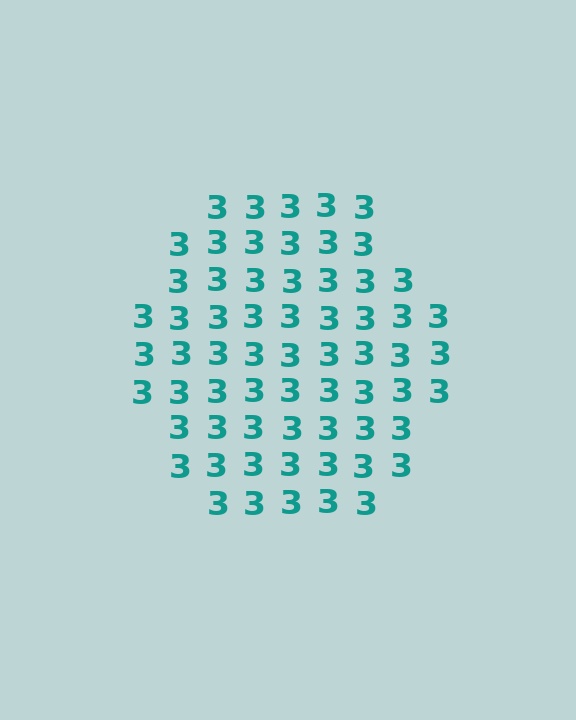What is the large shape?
The large shape is a hexagon.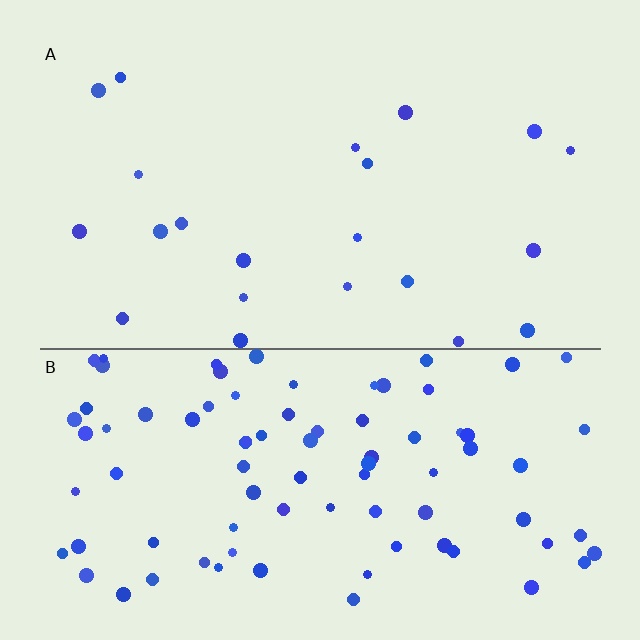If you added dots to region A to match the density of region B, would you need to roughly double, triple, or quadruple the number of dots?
Approximately quadruple.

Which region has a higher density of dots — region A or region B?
B (the bottom).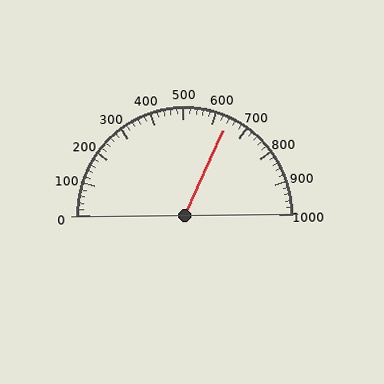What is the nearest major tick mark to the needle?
The nearest major tick mark is 600.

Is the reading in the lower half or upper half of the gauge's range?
The reading is in the upper half of the range (0 to 1000).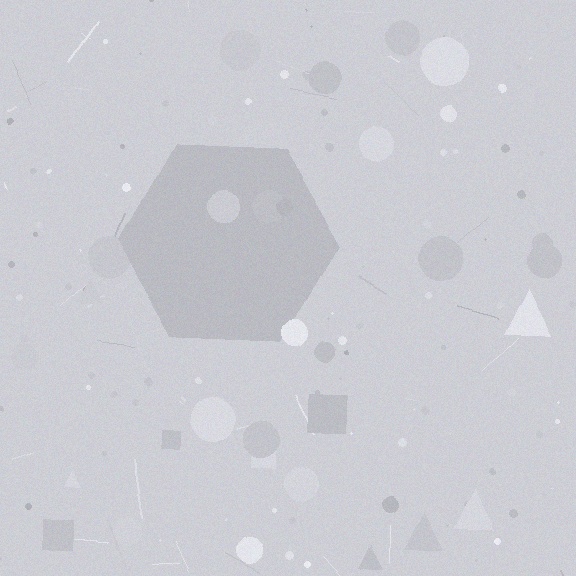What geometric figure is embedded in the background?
A hexagon is embedded in the background.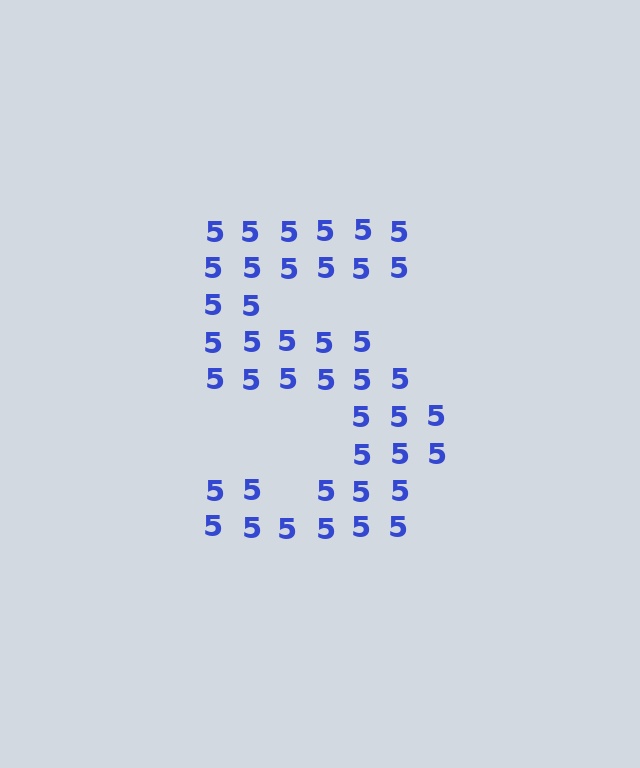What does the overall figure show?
The overall figure shows the digit 5.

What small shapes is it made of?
It is made of small digit 5's.